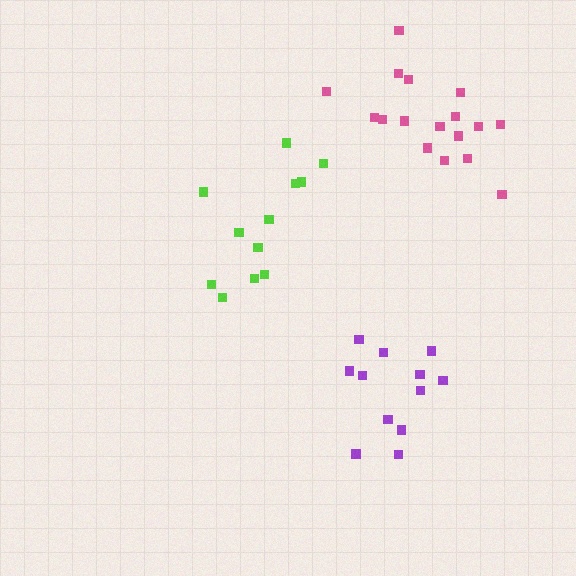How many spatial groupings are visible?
There are 3 spatial groupings.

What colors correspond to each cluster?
The clusters are colored: lime, purple, pink.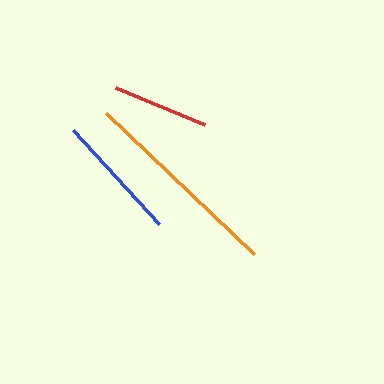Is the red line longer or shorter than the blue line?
The blue line is longer than the red line.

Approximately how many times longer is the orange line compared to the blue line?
The orange line is approximately 1.6 times the length of the blue line.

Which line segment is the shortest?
The red line is the shortest at approximately 96 pixels.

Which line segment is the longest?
The orange line is the longest at approximately 205 pixels.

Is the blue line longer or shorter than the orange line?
The orange line is longer than the blue line.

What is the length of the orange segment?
The orange segment is approximately 205 pixels long.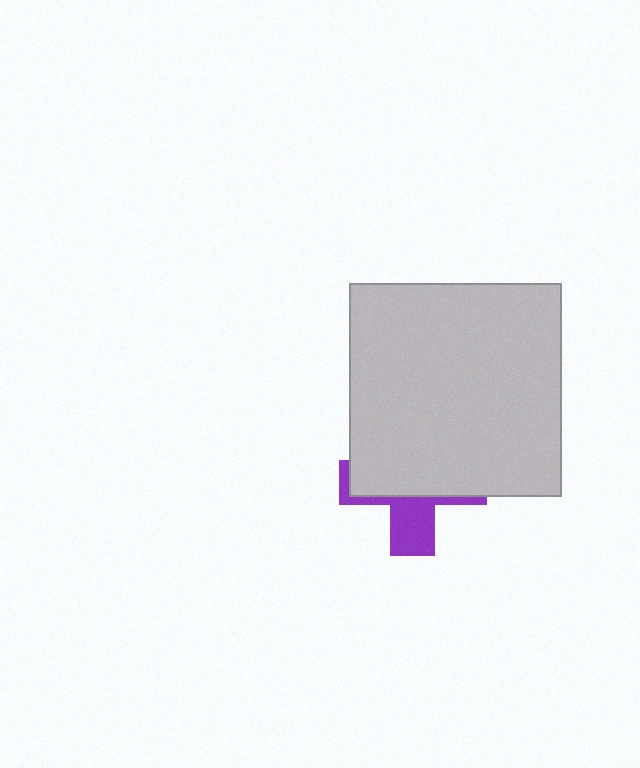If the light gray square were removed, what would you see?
You would see the complete purple cross.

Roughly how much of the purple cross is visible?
A small part of it is visible (roughly 34%).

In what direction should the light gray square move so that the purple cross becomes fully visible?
The light gray square should move up. That is the shortest direction to clear the overlap and leave the purple cross fully visible.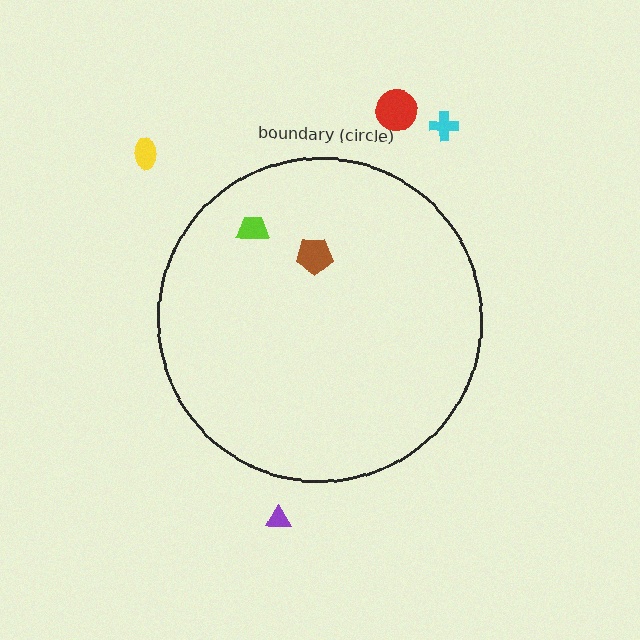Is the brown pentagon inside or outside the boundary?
Inside.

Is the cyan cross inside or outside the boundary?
Outside.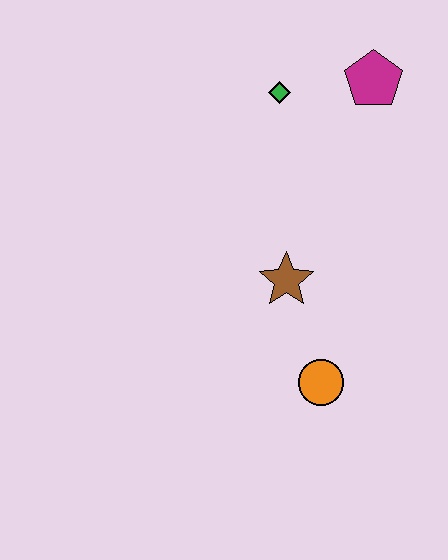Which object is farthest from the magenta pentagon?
The orange circle is farthest from the magenta pentagon.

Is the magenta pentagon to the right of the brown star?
Yes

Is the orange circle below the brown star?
Yes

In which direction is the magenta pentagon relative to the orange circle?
The magenta pentagon is above the orange circle.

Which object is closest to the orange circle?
The brown star is closest to the orange circle.